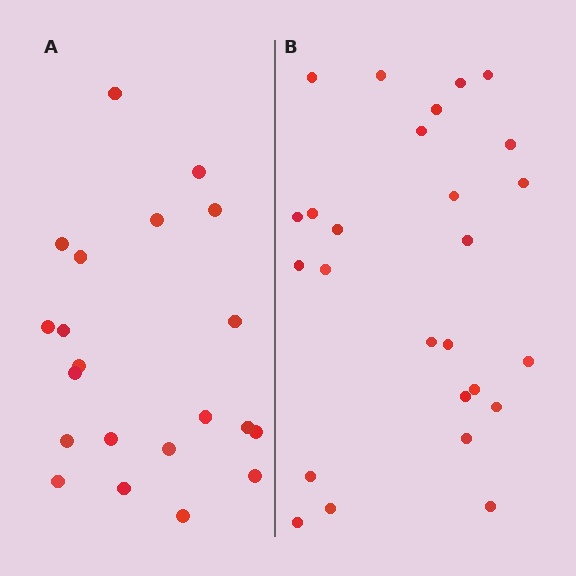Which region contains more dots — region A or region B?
Region B (the right region) has more dots.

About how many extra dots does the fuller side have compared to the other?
Region B has about 5 more dots than region A.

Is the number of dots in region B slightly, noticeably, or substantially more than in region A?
Region B has only slightly more — the two regions are fairly close. The ratio is roughly 1.2 to 1.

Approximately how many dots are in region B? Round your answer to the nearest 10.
About 30 dots. (The exact count is 26, which rounds to 30.)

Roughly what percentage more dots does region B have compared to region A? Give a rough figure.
About 25% more.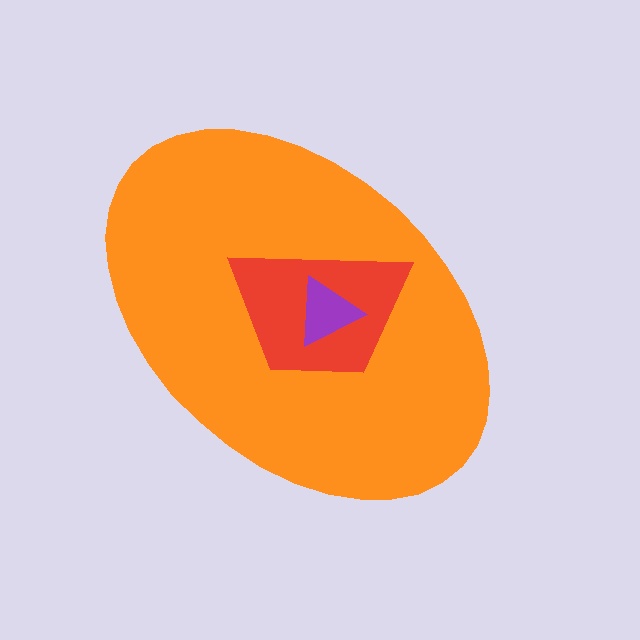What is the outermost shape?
The orange ellipse.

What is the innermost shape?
The purple triangle.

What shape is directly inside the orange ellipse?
The red trapezoid.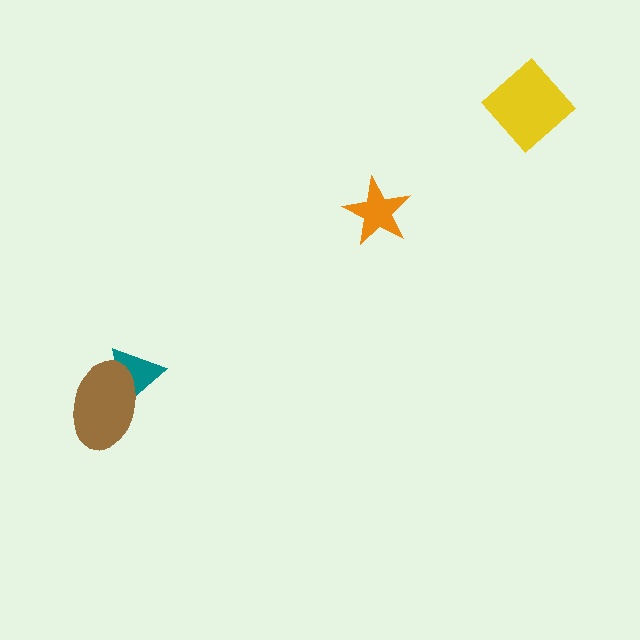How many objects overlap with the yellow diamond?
0 objects overlap with the yellow diamond.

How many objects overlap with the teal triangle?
1 object overlaps with the teal triangle.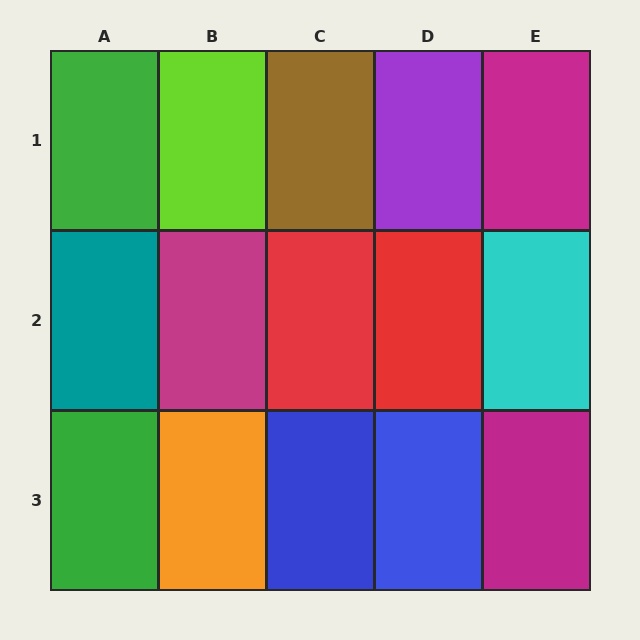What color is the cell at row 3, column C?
Blue.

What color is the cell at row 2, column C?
Red.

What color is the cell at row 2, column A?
Teal.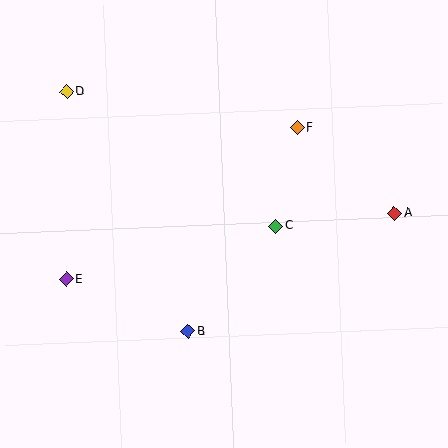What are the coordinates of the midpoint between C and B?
The midpoint between C and B is at (232, 279).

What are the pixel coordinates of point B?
Point B is at (188, 331).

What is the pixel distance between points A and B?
The distance between A and B is 237 pixels.